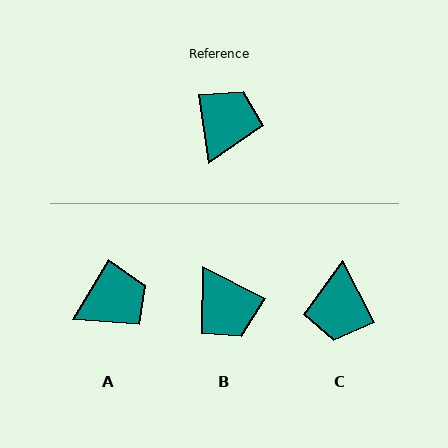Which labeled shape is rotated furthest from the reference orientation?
C, about 160 degrees away.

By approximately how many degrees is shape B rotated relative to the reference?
Approximately 125 degrees clockwise.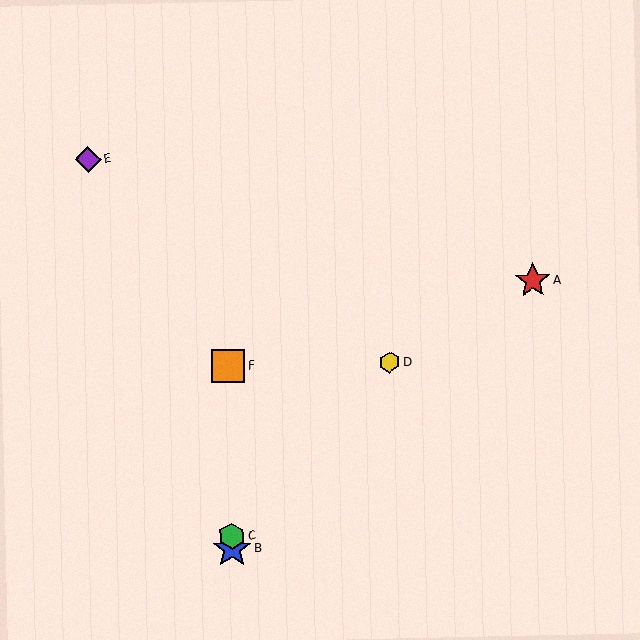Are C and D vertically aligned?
No, C is at x≈232 and D is at x≈390.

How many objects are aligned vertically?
3 objects (B, C, F) are aligned vertically.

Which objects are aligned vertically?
Objects B, C, F are aligned vertically.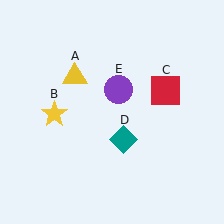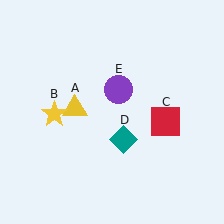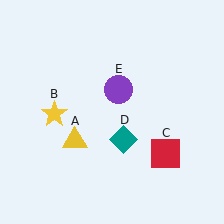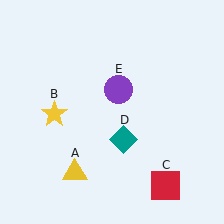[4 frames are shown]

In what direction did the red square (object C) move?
The red square (object C) moved down.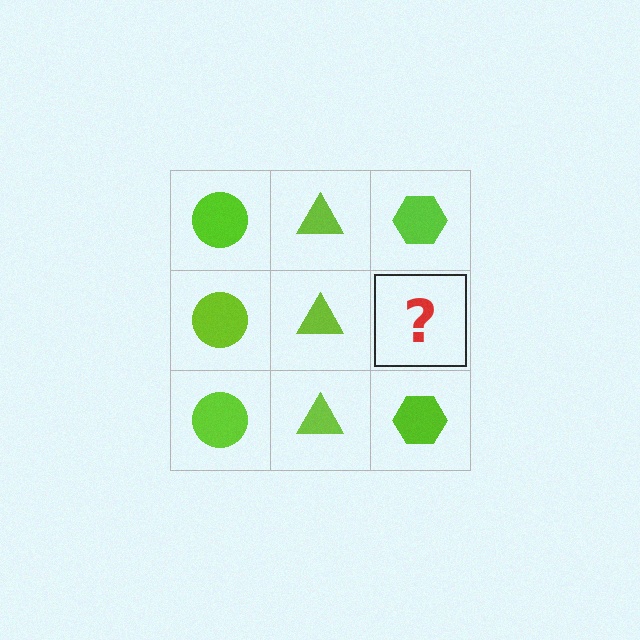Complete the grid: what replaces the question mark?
The question mark should be replaced with a lime hexagon.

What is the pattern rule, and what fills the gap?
The rule is that each column has a consistent shape. The gap should be filled with a lime hexagon.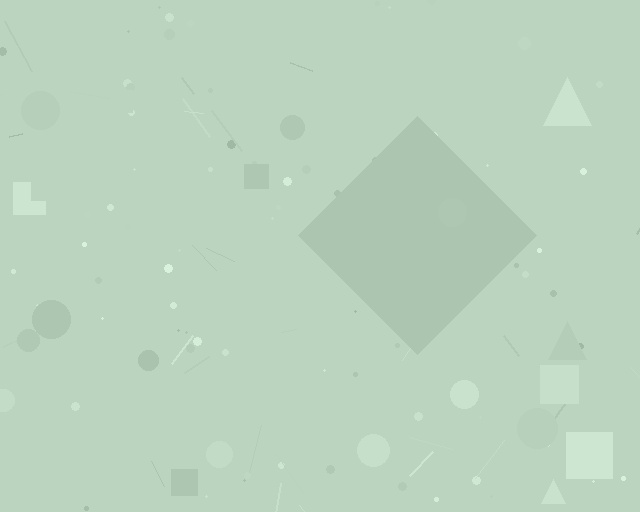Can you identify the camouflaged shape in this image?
The camouflaged shape is a diamond.